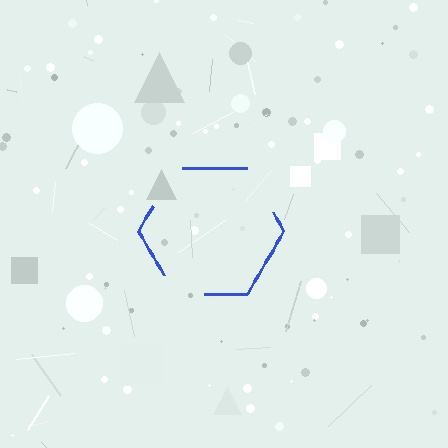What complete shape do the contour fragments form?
The contour fragments form a hexagon.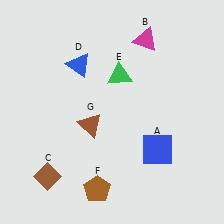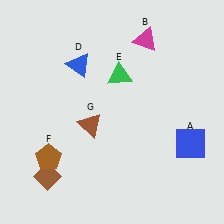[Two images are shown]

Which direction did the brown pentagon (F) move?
The brown pentagon (F) moved left.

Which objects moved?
The objects that moved are: the blue square (A), the brown pentagon (F).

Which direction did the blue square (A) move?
The blue square (A) moved right.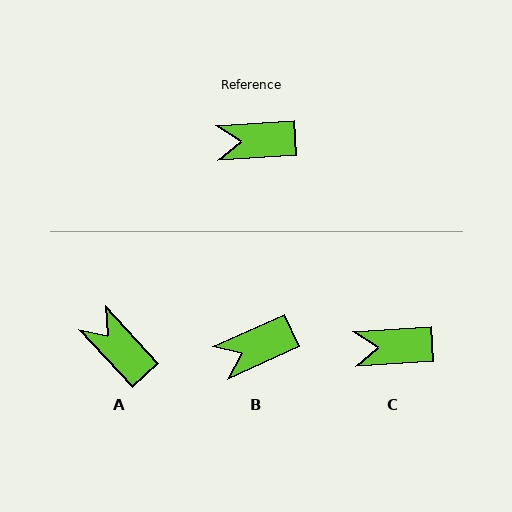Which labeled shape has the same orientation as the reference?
C.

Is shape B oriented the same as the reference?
No, it is off by about 21 degrees.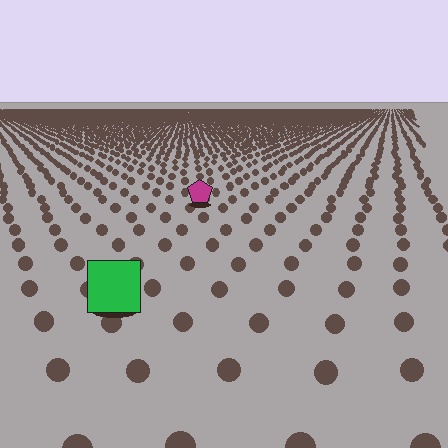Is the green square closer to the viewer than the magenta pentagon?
Yes. The green square is closer — you can tell from the texture gradient: the ground texture is coarser near it.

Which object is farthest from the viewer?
The magenta pentagon is farthest from the viewer. It appears smaller and the ground texture around it is denser.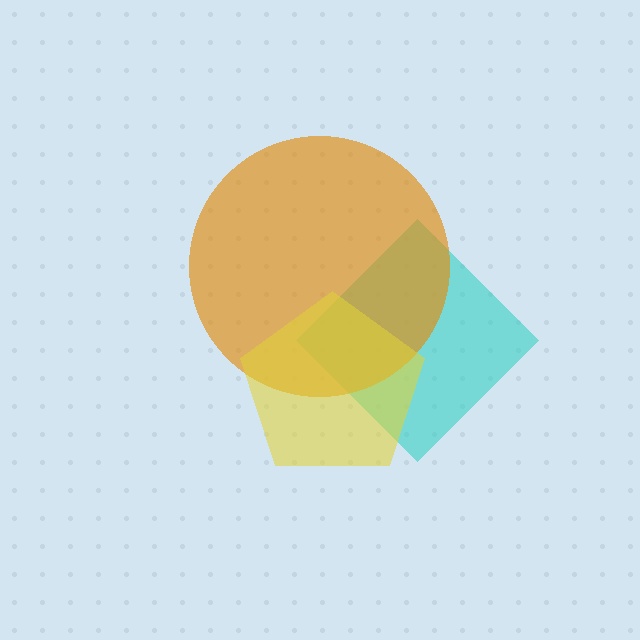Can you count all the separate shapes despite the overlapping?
Yes, there are 3 separate shapes.